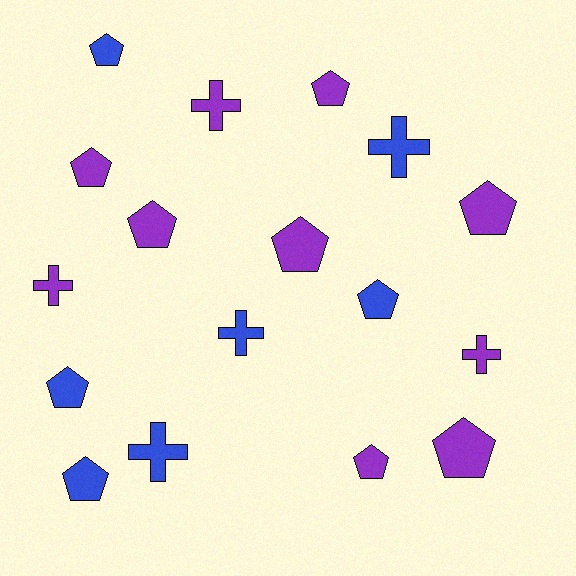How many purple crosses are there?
There are 3 purple crosses.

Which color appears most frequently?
Purple, with 10 objects.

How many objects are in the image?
There are 17 objects.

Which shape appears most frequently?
Pentagon, with 11 objects.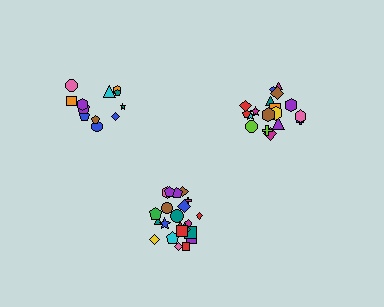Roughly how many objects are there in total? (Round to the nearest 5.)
Roughly 50 objects in total.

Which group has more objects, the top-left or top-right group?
The top-right group.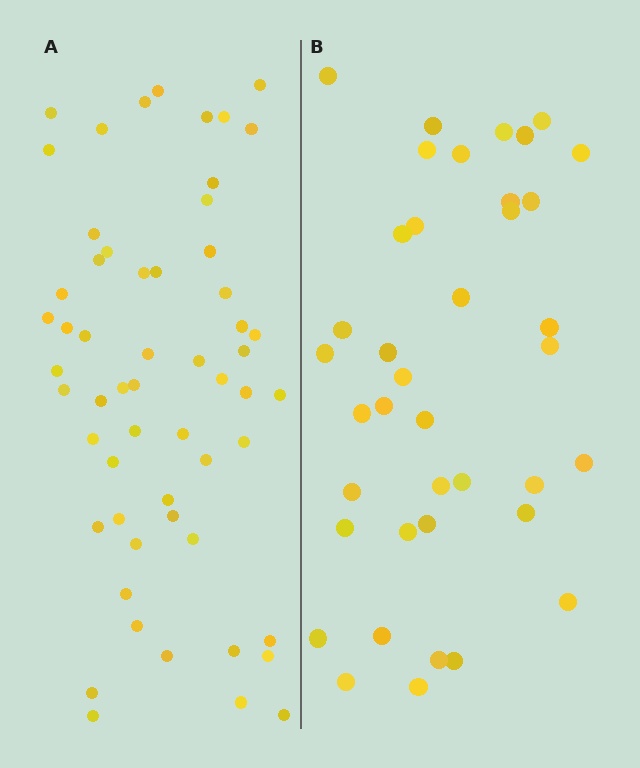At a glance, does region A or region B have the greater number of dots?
Region A (the left region) has more dots.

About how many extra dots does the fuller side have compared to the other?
Region A has approximately 20 more dots than region B.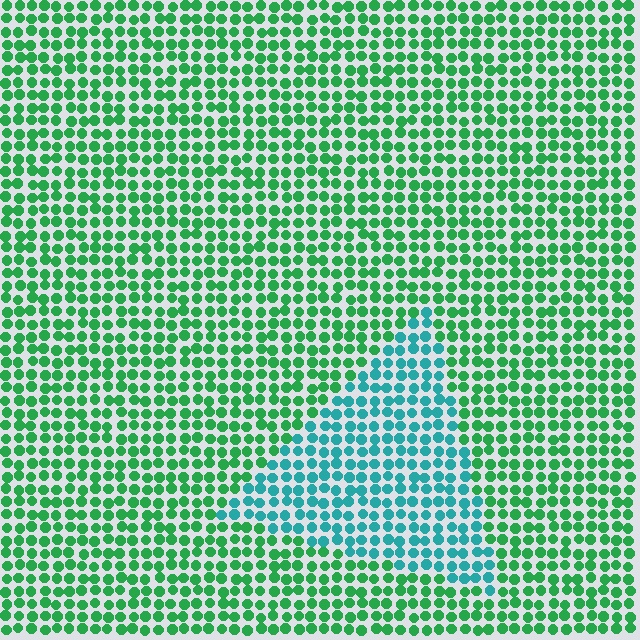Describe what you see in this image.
The image is filled with small green elements in a uniform arrangement. A triangle-shaped region is visible where the elements are tinted to a slightly different hue, forming a subtle color boundary.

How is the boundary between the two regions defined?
The boundary is defined purely by a slight shift in hue (about 43 degrees). Spacing, size, and orientation are identical on both sides.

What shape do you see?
I see a triangle.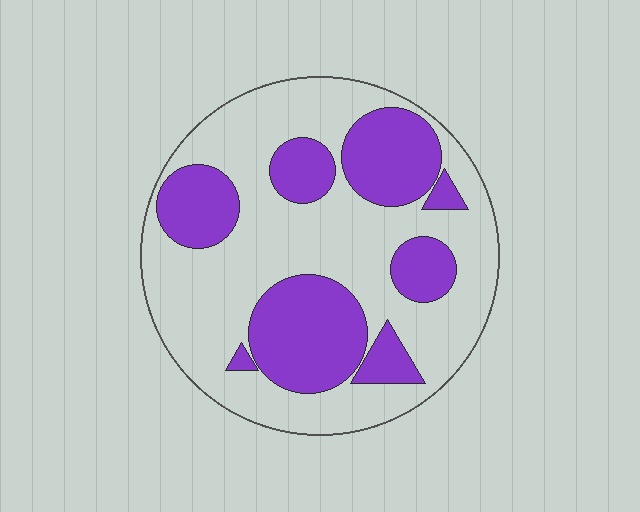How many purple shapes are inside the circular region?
8.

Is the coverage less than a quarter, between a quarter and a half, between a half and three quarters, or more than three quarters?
Between a quarter and a half.